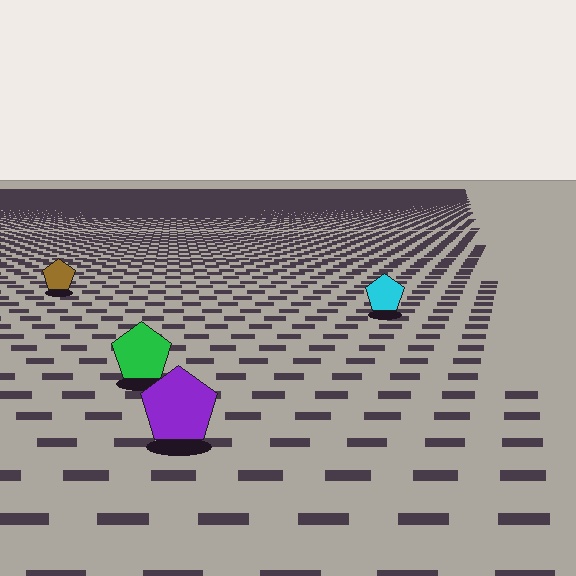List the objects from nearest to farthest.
From nearest to farthest: the purple pentagon, the green pentagon, the cyan pentagon, the brown pentagon.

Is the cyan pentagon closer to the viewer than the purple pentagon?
No. The purple pentagon is closer — you can tell from the texture gradient: the ground texture is coarser near it.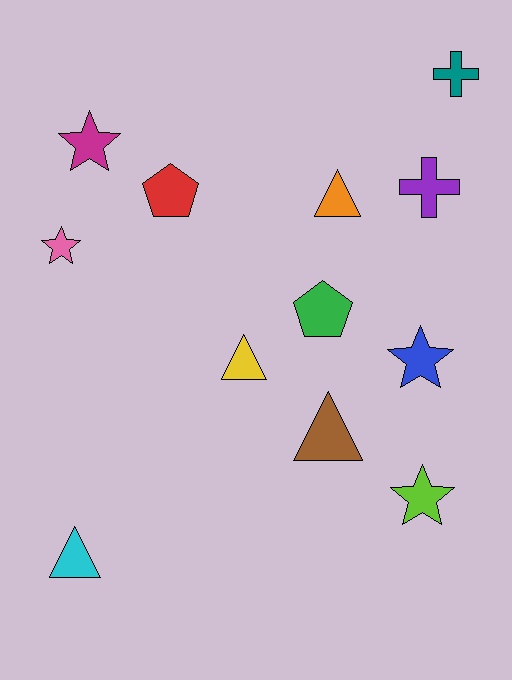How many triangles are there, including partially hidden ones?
There are 4 triangles.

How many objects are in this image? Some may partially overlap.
There are 12 objects.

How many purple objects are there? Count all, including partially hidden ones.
There is 1 purple object.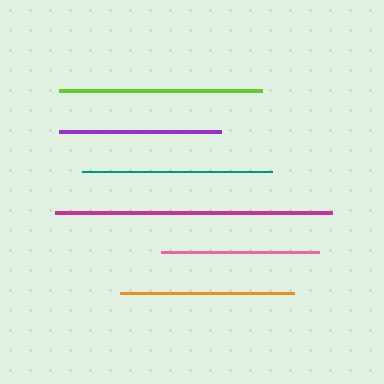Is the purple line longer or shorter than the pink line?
The purple line is longer than the pink line.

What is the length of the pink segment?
The pink segment is approximately 159 pixels long.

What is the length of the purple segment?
The purple segment is approximately 162 pixels long.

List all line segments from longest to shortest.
From longest to shortest: magenta, lime, teal, orange, purple, pink.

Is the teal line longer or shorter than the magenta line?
The magenta line is longer than the teal line.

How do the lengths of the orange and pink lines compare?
The orange and pink lines are approximately the same length.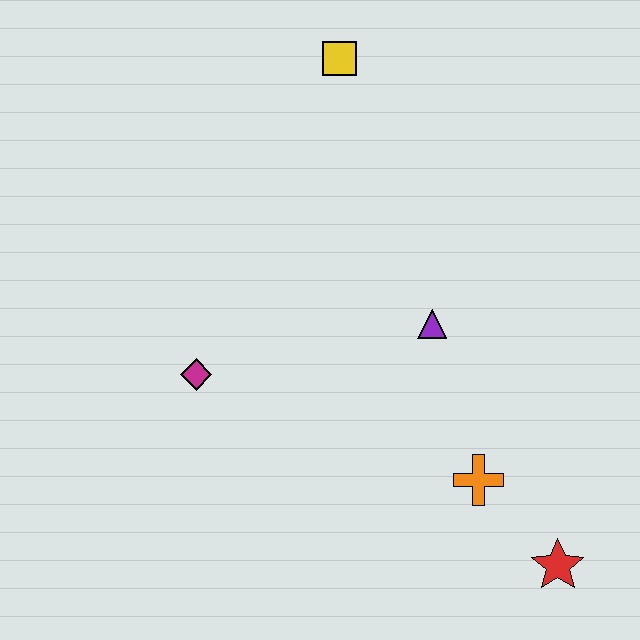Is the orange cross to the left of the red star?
Yes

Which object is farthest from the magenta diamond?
The red star is farthest from the magenta diamond.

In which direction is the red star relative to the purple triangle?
The red star is below the purple triangle.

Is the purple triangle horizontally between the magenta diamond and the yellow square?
No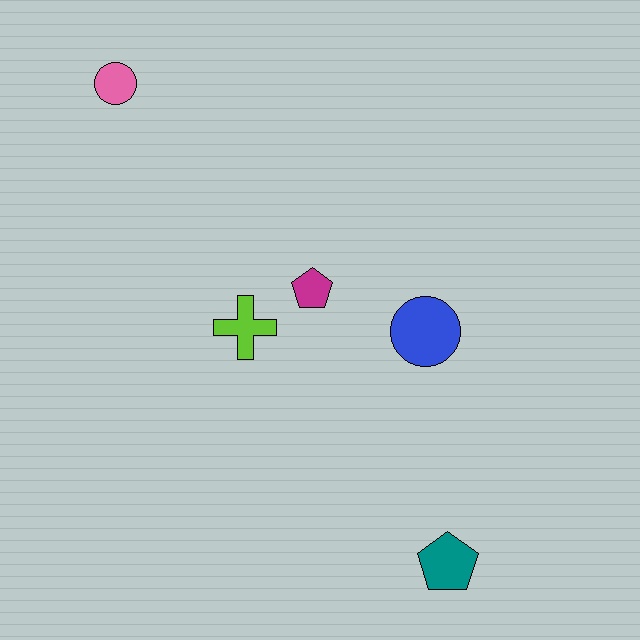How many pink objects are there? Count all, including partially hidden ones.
There is 1 pink object.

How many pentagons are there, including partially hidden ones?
There are 2 pentagons.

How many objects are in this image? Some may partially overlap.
There are 5 objects.